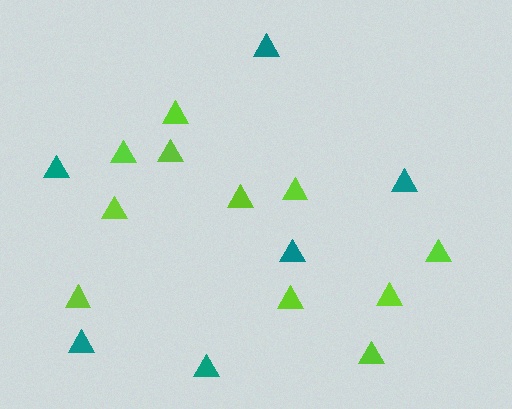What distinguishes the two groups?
There are 2 groups: one group of teal triangles (6) and one group of lime triangles (11).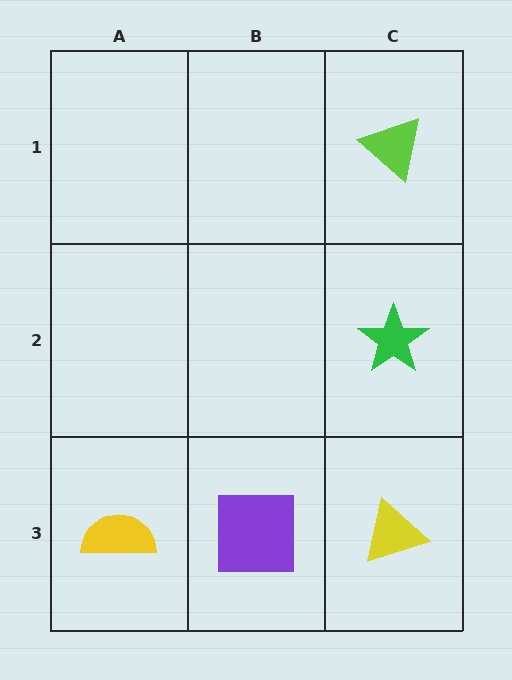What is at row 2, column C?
A green star.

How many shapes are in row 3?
3 shapes.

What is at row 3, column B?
A purple square.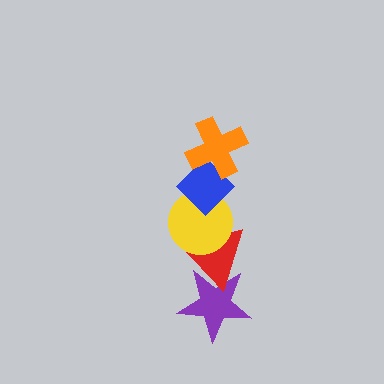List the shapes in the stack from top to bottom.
From top to bottom: the orange cross, the blue diamond, the yellow circle, the red triangle, the purple star.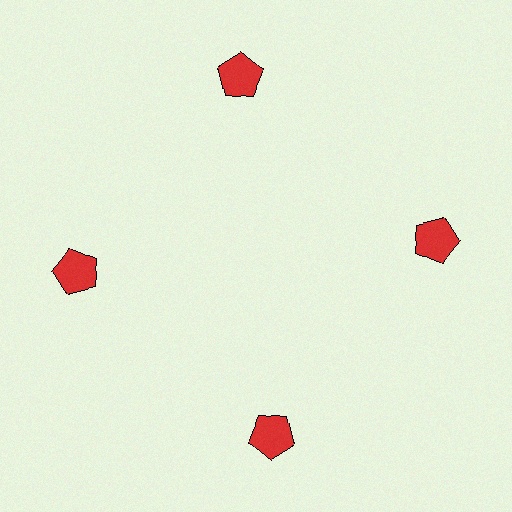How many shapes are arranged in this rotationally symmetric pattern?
There are 4 shapes, arranged in 4 groups of 1.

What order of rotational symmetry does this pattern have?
This pattern has 4-fold rotational symmetry.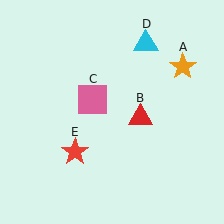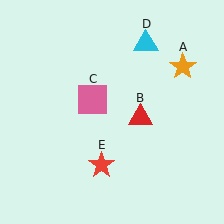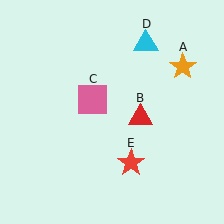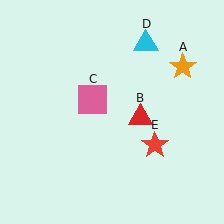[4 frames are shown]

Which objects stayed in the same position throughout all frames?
Orange star (object A) and red triangle (object B) and pink square (object C) and cyan triangle (object D) remained stationary.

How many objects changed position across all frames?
1 object changed position: red star (object E).